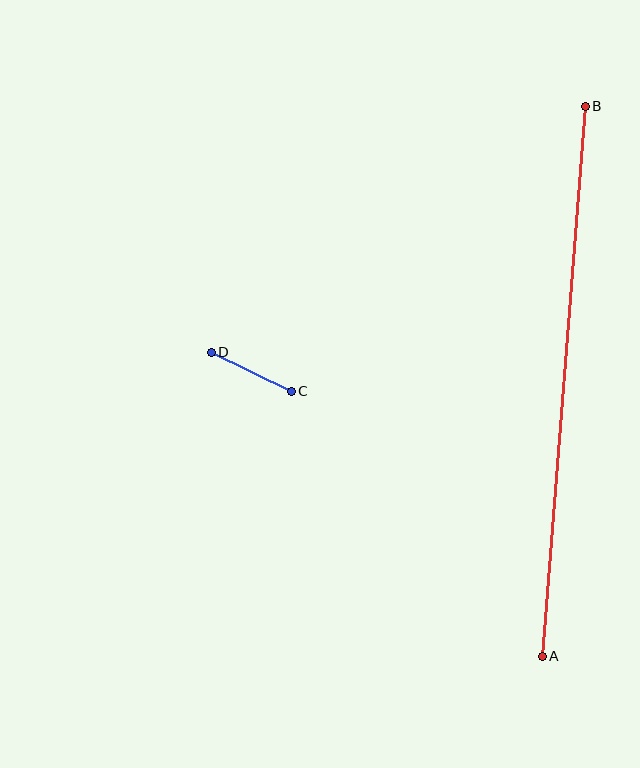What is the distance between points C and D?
The distance is approximately 89 pixels.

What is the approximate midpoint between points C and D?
The midpoint is at approximately (251, 372) pixels.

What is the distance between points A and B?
The distance is approximately 551 pixels.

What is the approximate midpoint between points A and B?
The midpoint is at approximately (564, 381) pixels.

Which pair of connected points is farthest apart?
Points A and B are farthest apart.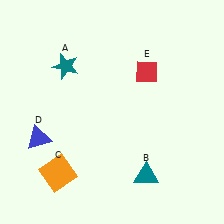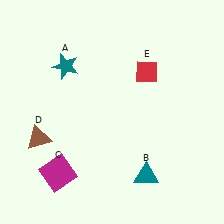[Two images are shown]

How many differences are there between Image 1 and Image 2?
There are 2 differences between the two images.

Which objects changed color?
C changed from orange to magenta. D changed from blue to brown.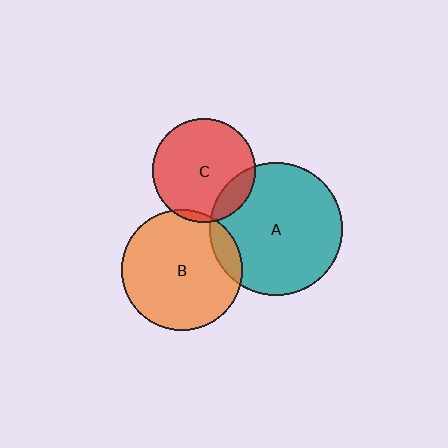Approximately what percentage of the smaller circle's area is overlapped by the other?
Approximately 10%.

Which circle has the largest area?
Circle A (teal).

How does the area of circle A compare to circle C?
Approximately 1.7 times.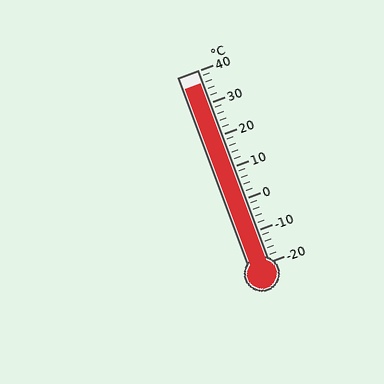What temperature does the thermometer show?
The thermometer shows approximately 36°C.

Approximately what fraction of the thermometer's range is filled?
The thermometer is filled to approximately 95% of its range.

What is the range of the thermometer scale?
The thermometer scale ranges from -20°C to 40°C.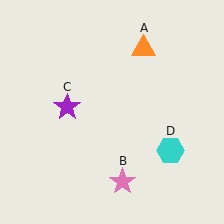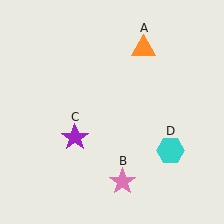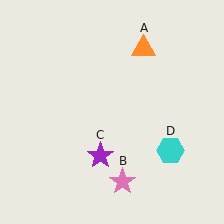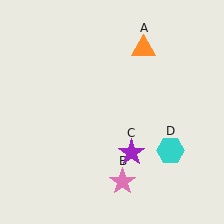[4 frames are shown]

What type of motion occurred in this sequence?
The purple star (object C) rotated counterclockwise around the center of the scene.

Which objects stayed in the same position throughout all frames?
Orange triangle (object A) and pink star (object B) and cyan hexagon (object D) remained stationary.